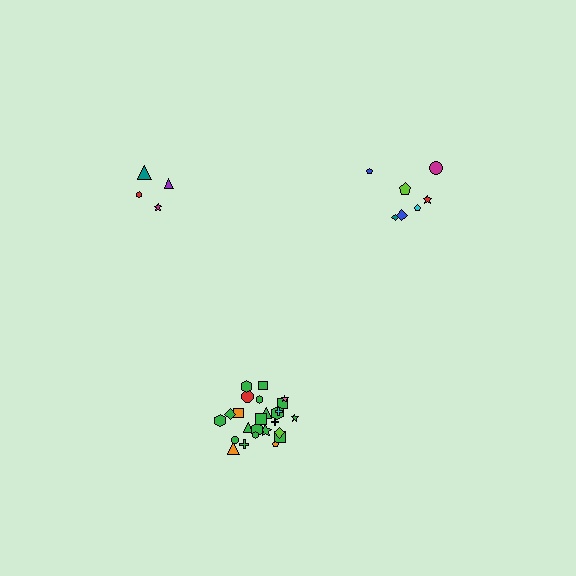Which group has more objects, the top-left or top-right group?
The top-right group.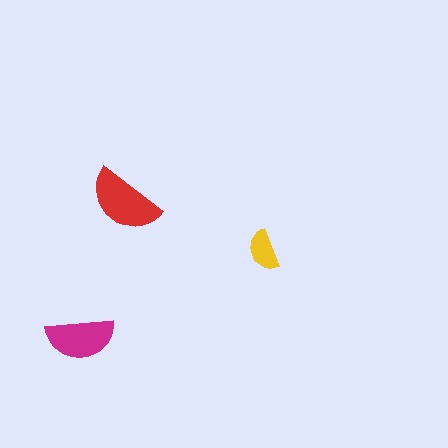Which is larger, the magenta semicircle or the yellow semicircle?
The magenta one.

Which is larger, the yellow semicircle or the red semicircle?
The red one.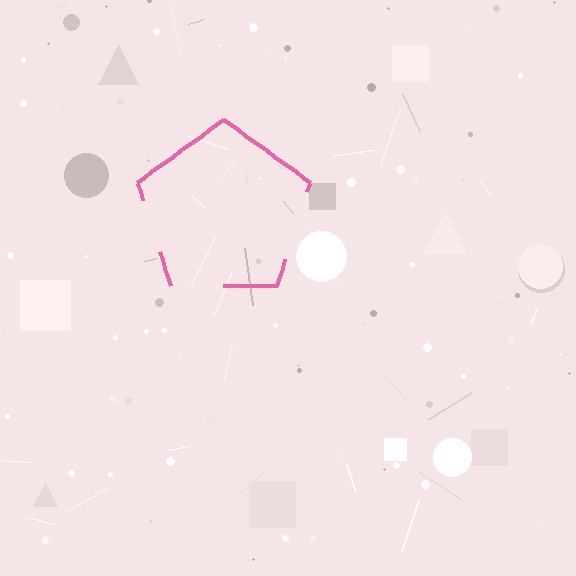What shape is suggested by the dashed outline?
The dashed outline suggests a pentagon.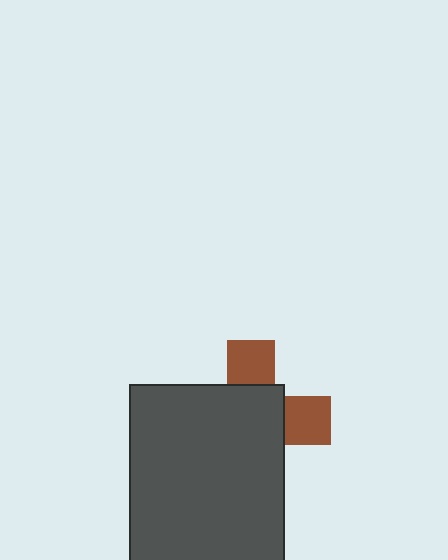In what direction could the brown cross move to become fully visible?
The brown cross could move toward the upper-right. That would shift it out from behind the dark gray rectangle entirely.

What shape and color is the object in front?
The object in front is a dark gray rectangle.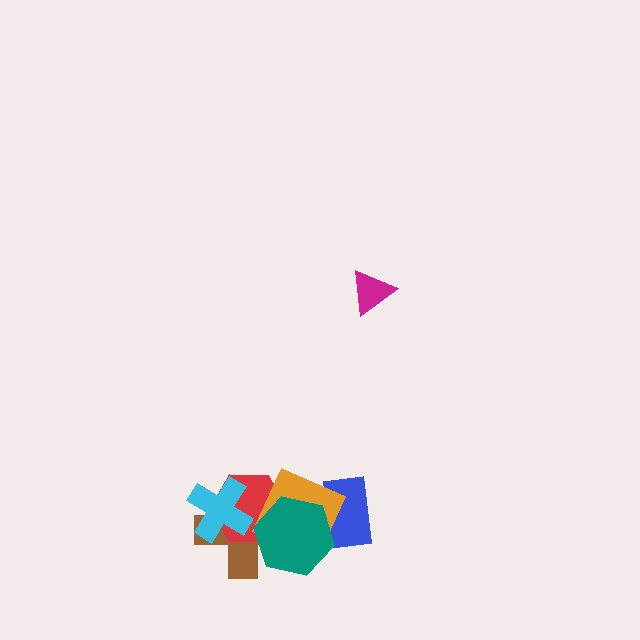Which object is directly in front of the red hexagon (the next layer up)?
The cyan cross is directly in front of the red hexagon.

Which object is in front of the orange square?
The teal hexagon is in front of the orange square.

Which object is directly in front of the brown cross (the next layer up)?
The red hexagon is directly in front of the brown cross.